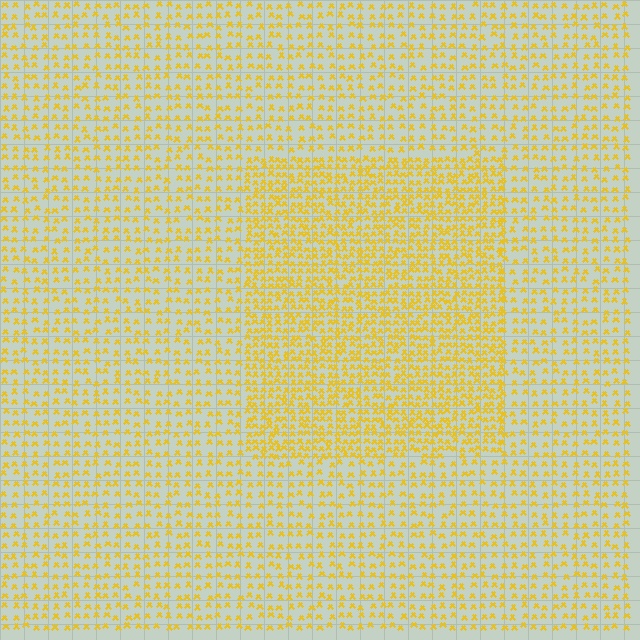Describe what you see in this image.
The image contains small yellow elements arranged at two different densities. A rectangle-shaped region is visible where the elements are more densely packed than the surrounding area.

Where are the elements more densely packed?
The elements are more densely packed inside the rectangle boundary.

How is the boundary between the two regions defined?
The boundary is defined by a change in element density (approximately 1.9x ratio). All elements are the same color, size, and shape.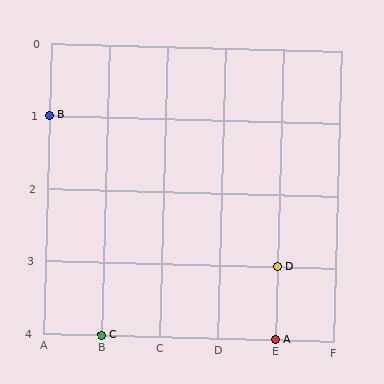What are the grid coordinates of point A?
Point A is at grid coordinates (E, 4).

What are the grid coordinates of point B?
Point B is at grid coordinates (A, 1).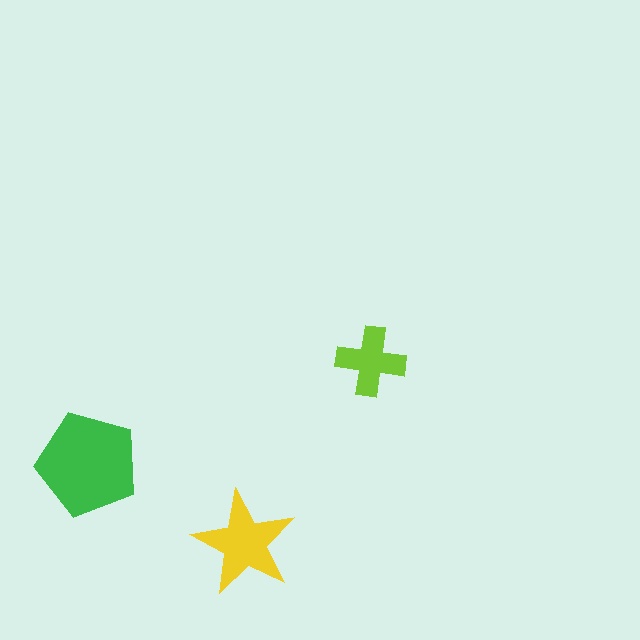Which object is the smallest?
The lime cross.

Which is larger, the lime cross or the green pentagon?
The green pentagon.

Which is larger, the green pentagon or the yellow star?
The green pentagon.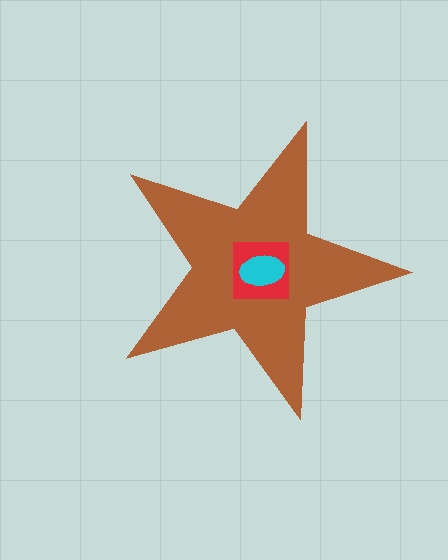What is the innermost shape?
The cyan ellipse.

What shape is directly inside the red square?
The cyan ellipse.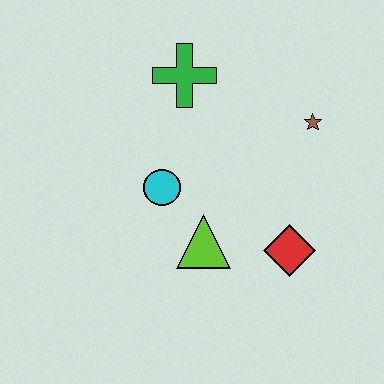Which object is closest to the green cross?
The cyan circle is closest to the green cross.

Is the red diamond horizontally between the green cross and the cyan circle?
No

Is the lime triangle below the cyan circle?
Yes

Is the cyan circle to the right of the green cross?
No